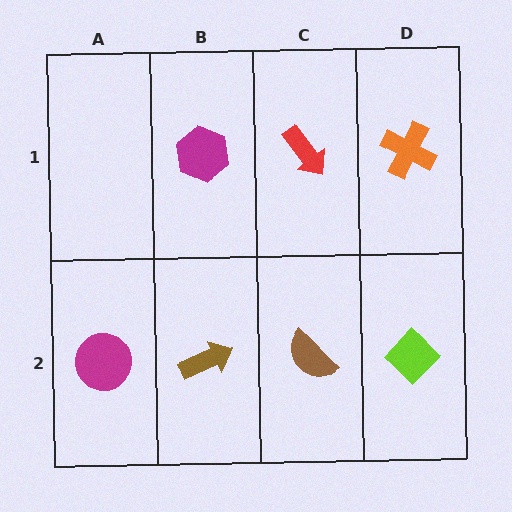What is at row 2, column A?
A magenta circle.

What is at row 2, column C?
A brown semicircle.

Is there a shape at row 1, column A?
No, that cell is empty.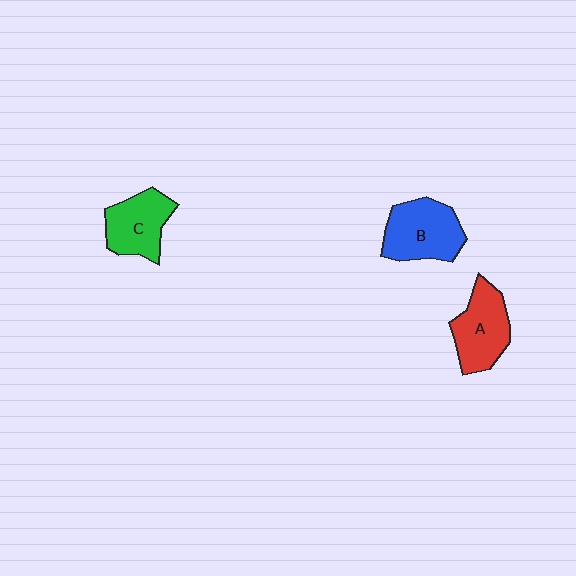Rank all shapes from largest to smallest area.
From largest to smallest: B (blue), A (red), C (green).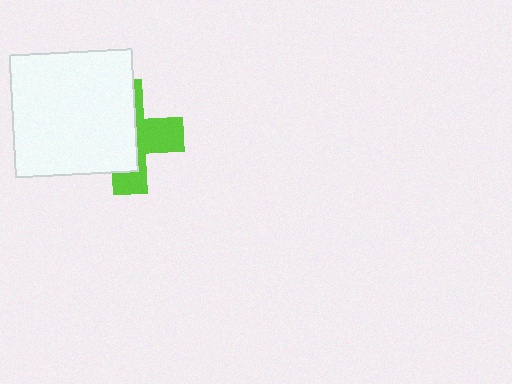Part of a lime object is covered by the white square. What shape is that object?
It is a cross.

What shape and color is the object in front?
The object in front is a white square.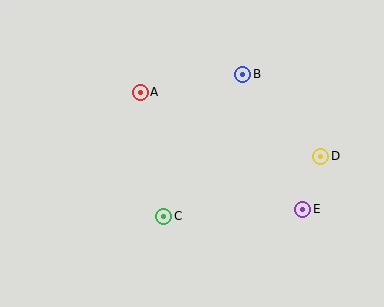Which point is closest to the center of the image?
Point C at (164, 216) is closest to the center.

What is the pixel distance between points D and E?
The distance between D and E is 56 pixels.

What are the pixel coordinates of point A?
Point A is at (140, 92).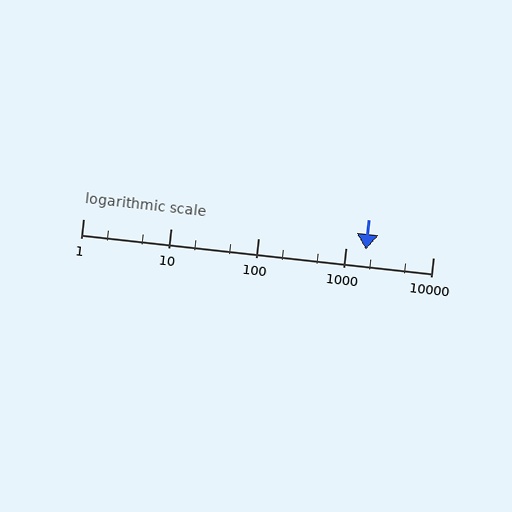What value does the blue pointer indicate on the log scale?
The pointer indicates approximately 1700.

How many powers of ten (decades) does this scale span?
The scale spans 4 decades, from 1 to 10000.